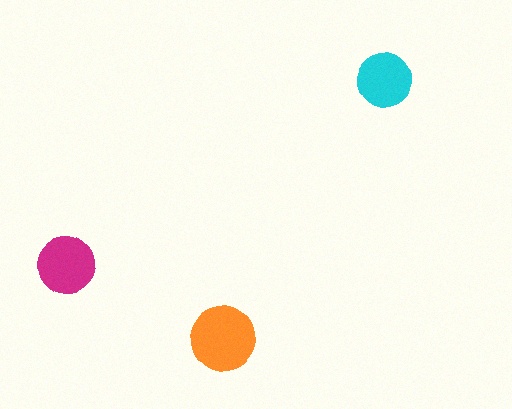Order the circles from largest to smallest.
the orange one, the magenta one, the cyan one.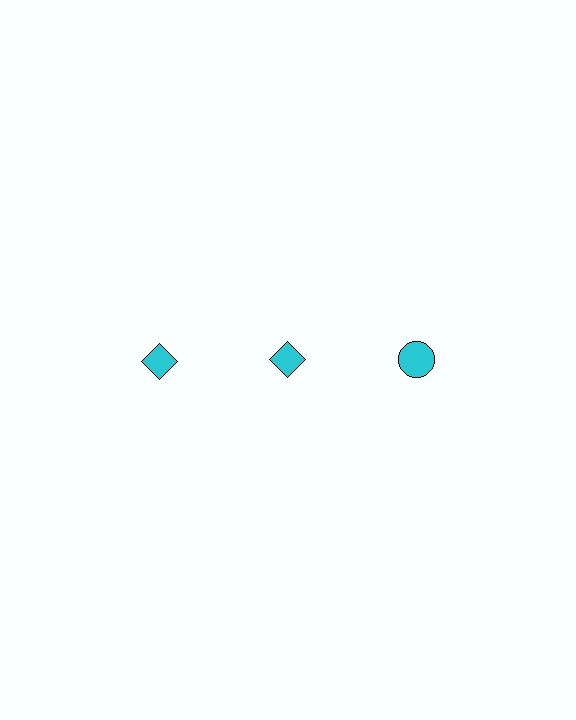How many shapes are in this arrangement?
There are 3 shapes arranged in a grid pattern.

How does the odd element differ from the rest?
It has a different shape: circle instead of diamond.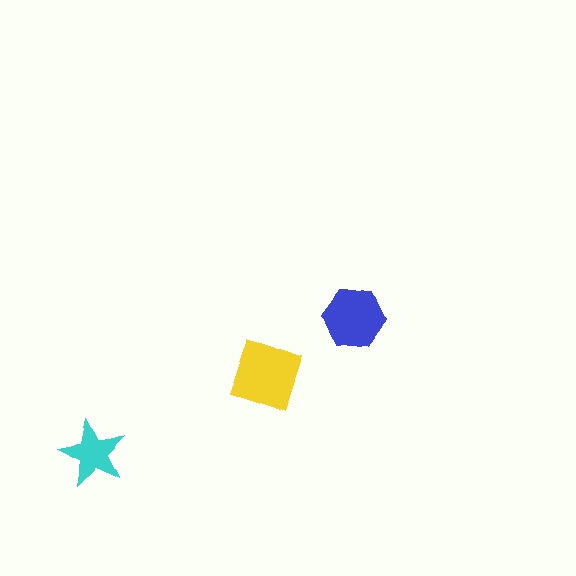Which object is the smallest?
The cyan star.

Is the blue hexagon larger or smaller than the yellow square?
Smaller.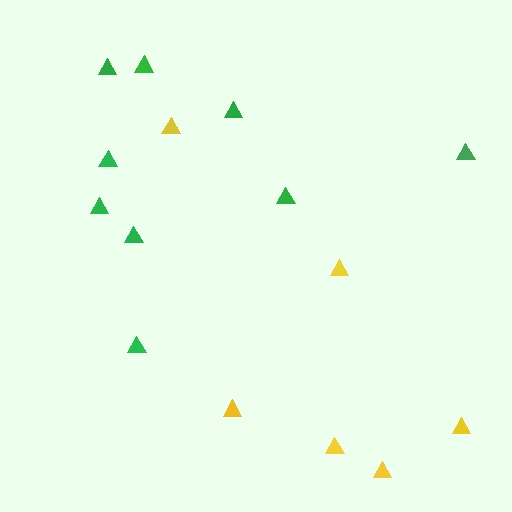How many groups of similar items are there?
There are 2 groups: one group of green triangles (9) and one group of yellow triangles (6).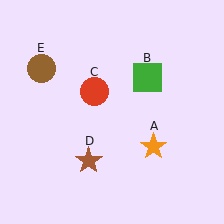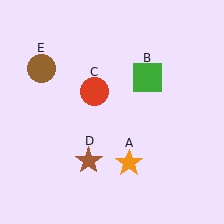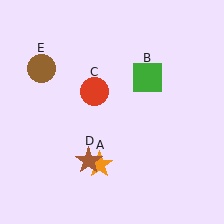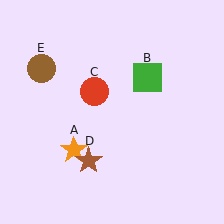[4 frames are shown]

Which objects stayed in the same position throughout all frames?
Green square (object B) and red circle (object C) and brown star (object D) and brown circle (object E) remained stationary.